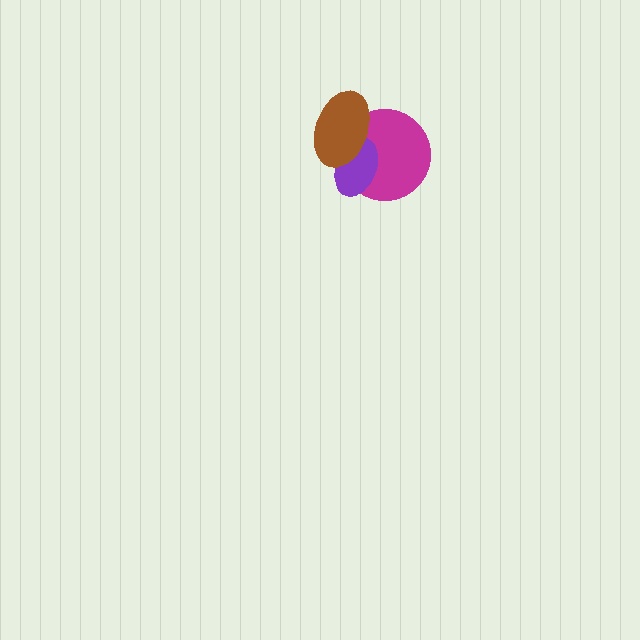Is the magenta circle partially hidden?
Yes, it is partially covered by another shape.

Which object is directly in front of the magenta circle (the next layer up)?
The purple ellipse is directly in front of the magenta circle.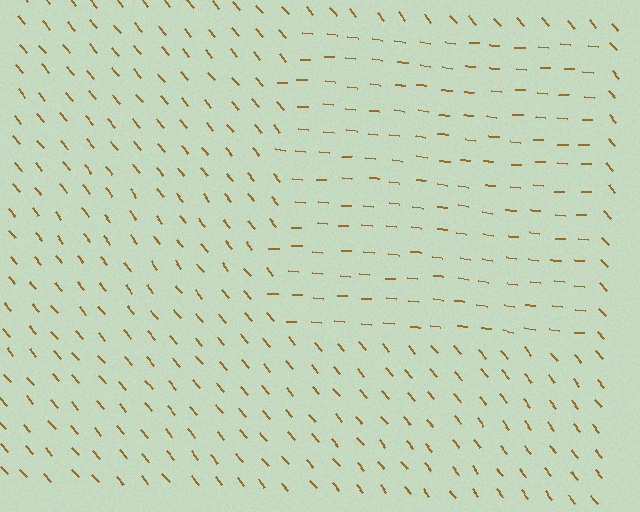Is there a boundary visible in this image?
Yes, there is a texture boundary formed by a change in line orientation.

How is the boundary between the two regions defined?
The boundary is defined purely by a change in line orientation (approximately 45 degrees difference). All lines are the same color and thickness.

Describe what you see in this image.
The image is filled with small brown line segments. A rectangle region in the image has lines oriented differently from the surrounding lines, creating a visible texture boundary.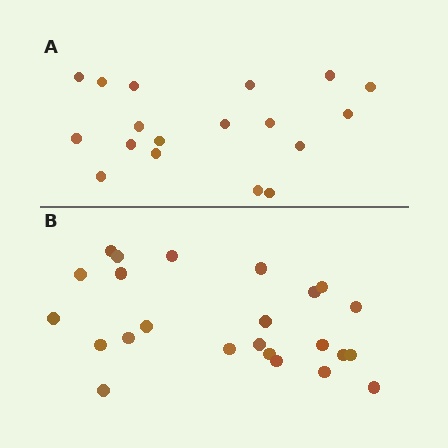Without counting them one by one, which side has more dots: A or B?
Region B (the bottom region) has more dots.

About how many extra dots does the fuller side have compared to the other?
Region B has about 6 more dots than region A.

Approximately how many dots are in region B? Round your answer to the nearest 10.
About 20 dots. (The exact count is 24, which rounds to 20.)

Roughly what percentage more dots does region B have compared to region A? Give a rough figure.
About 35% more.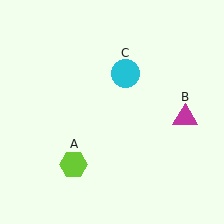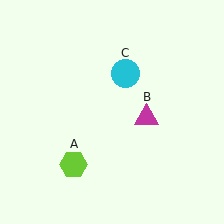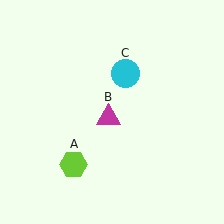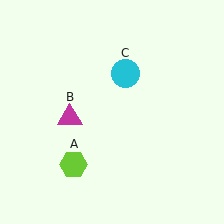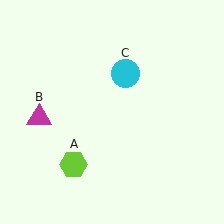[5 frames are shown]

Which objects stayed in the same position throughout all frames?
Lime hexagon (object A) and cyan circle (object C) remained stationary.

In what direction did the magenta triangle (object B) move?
The magenta triangle (object B) moved left.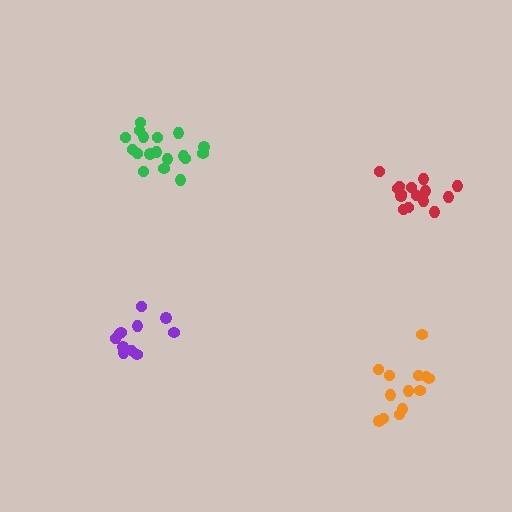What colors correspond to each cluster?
The clusters are colored: orange, green, red, purple.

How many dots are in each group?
Group 1: 13 dots, Group 2: 18 dots, Group 3: 16 dots, Group 4: 12 dots (59 total).